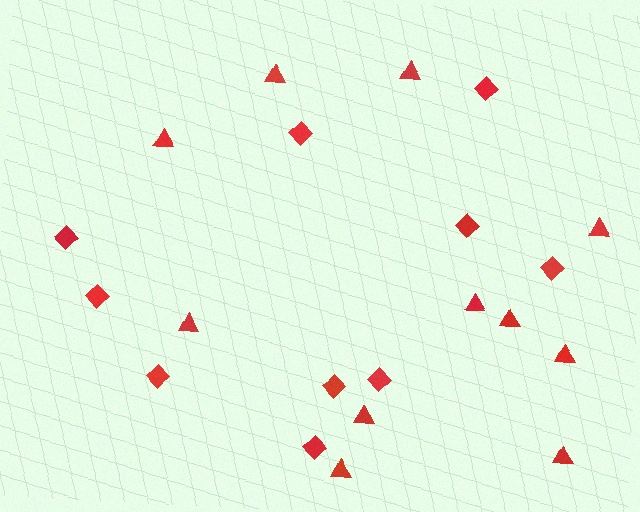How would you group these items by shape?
There are 2 groups: one group of triangles (11) and one group of diamonds (10).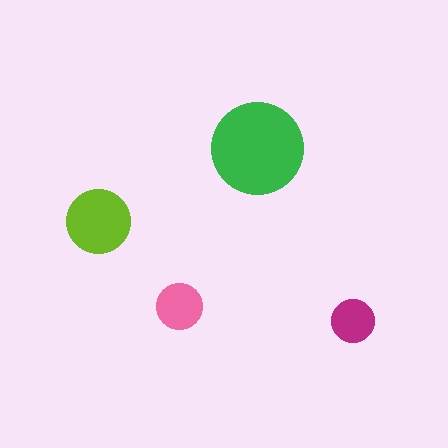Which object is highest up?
The green circle is topmost.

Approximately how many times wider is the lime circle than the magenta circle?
About 1.5 times wider.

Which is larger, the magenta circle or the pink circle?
The pink one.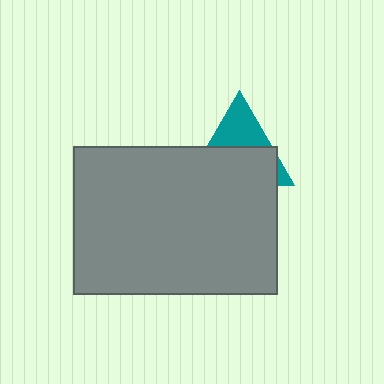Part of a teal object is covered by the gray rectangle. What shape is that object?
It is a triangle.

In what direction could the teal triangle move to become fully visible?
The teal triangle could move up. That would shift it out from behind the gray rectangle entirely.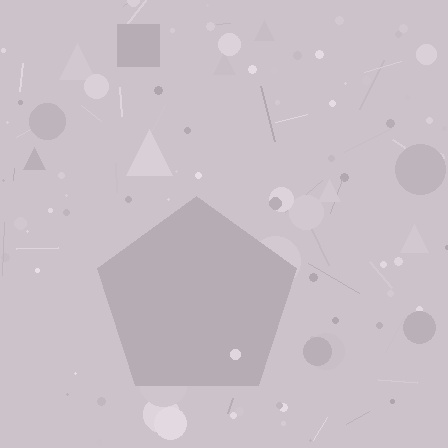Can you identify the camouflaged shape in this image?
The camouflaged shape is a pentagon.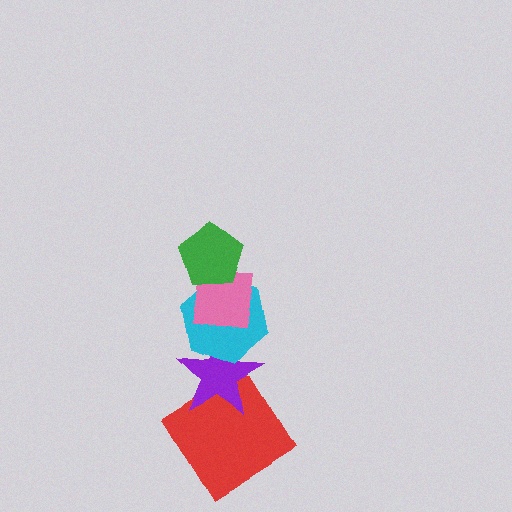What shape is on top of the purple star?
The cyan hexagon is on top of the purple star.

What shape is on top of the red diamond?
The purple star is on top of the red diamond.